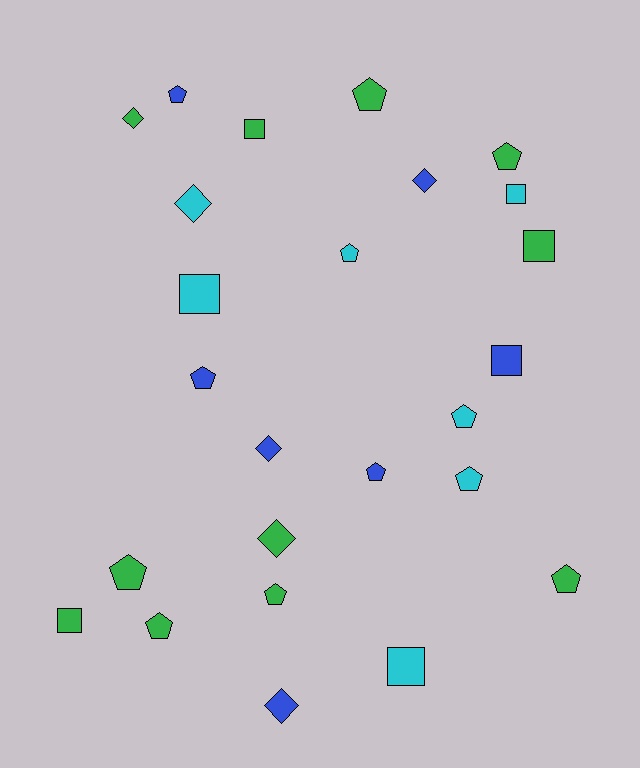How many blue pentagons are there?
There are 3 blue pentagons.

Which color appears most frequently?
Green, with 11 objects.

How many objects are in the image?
There are 25 objects.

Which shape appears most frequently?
Pentagon, with 12 objects.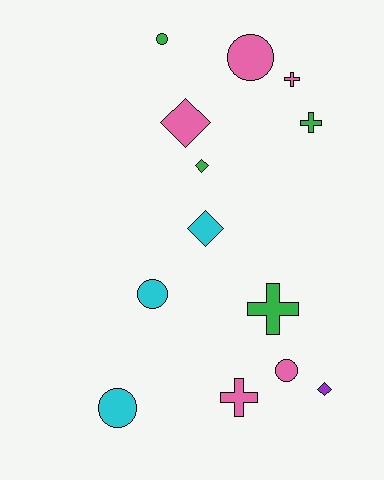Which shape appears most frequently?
Circle, with 5 objects.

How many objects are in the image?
There are 13 objects.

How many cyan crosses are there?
There are no cyan crosses.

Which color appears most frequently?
Pink, with 5 objects.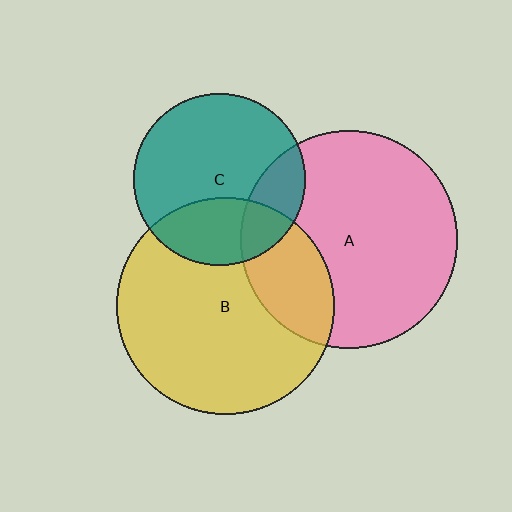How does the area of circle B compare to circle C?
Approximately 1.6 times.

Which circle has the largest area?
Circle B (yellow).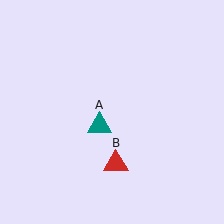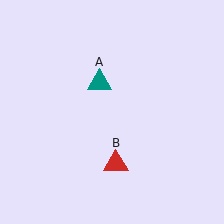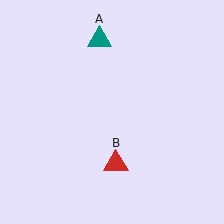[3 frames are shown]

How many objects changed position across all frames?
1 object changed position: teal triangle (object A).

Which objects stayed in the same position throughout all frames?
Red triangle (object B) remained stationary.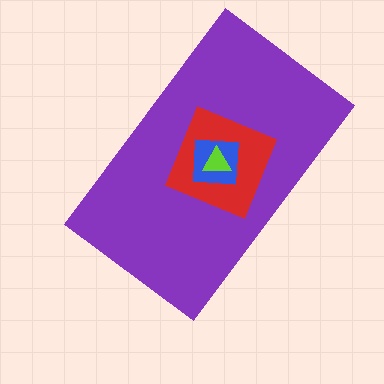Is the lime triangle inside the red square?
Yes.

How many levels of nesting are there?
4.